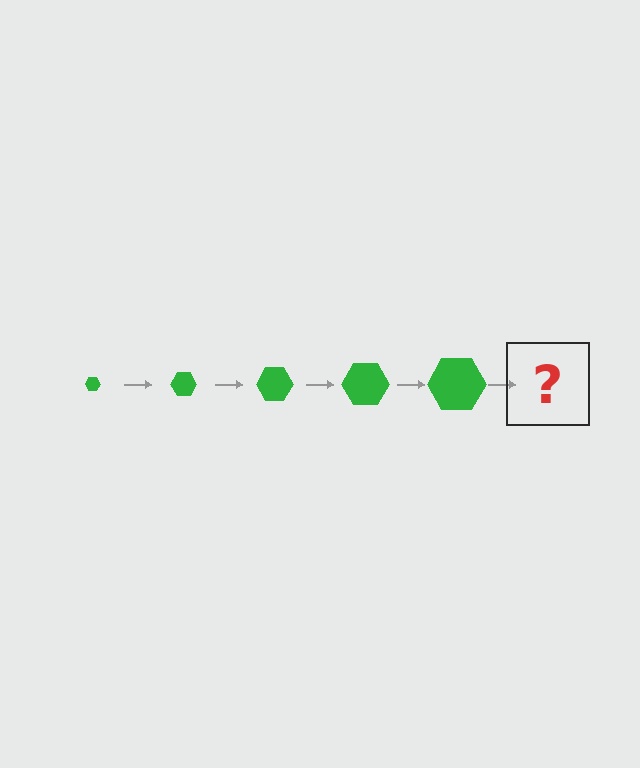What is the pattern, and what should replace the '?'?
The pattern is that the hexagon gets progressively larger each step. The '?' should be a green hexagon, larger than the previous one.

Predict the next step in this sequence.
The next step is a green hexagon, larger than the previous one.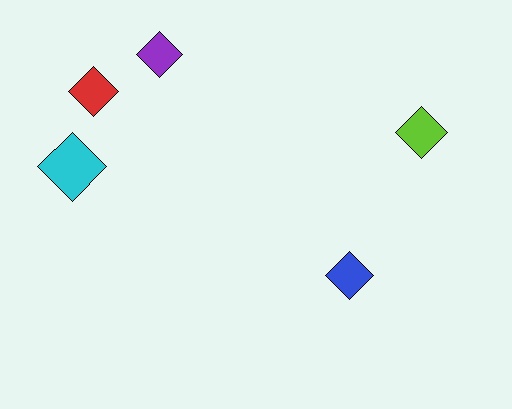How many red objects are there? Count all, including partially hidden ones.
There is 1 red object.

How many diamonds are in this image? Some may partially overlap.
There are 5 diamonds.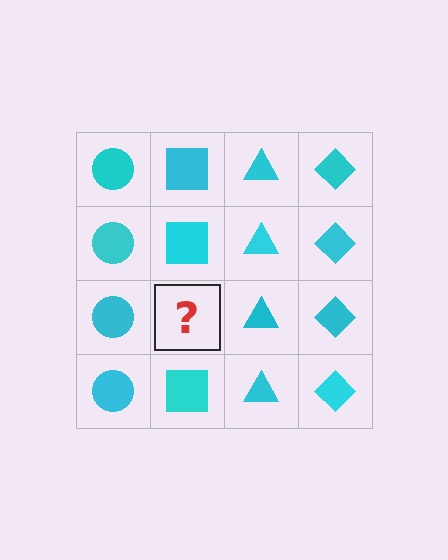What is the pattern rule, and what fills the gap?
The rule is that each column has a consistent shape. The gap should be filled with a cyan square.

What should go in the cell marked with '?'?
The missing cell should contain a cyan square.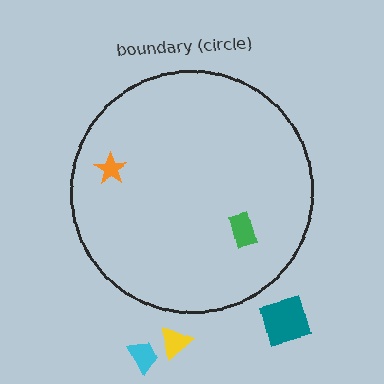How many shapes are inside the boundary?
2 inside, 3 outside.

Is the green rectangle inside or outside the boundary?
Inside.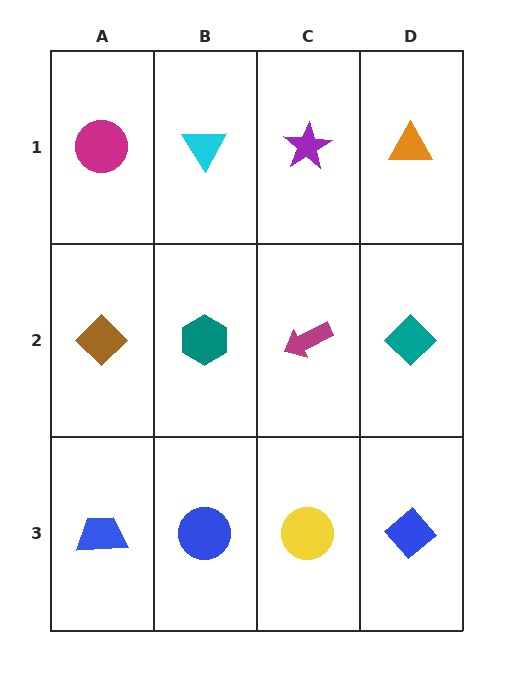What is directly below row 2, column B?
A blue circle.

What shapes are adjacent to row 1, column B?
A teal hexagon (row 2, column B), a magenta circle (row 1, column A), a purple star (row 1, column C).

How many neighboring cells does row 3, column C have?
3.